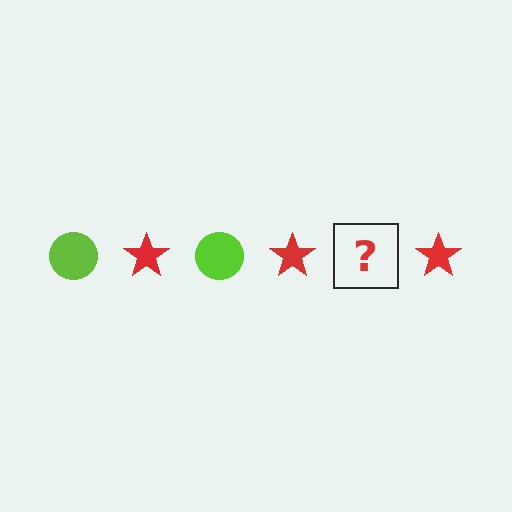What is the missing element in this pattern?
The missing element is a lime circle.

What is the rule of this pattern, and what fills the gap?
The rule is that the pattern alternates between lime circle and red star. The gap should be filled with a lime circle.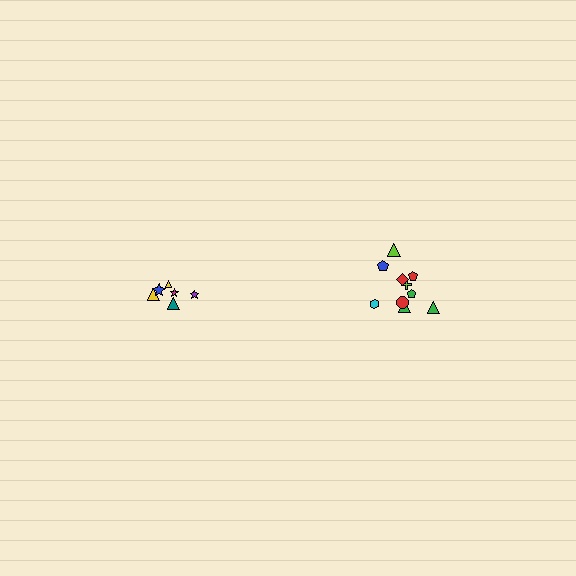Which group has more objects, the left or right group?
The right group.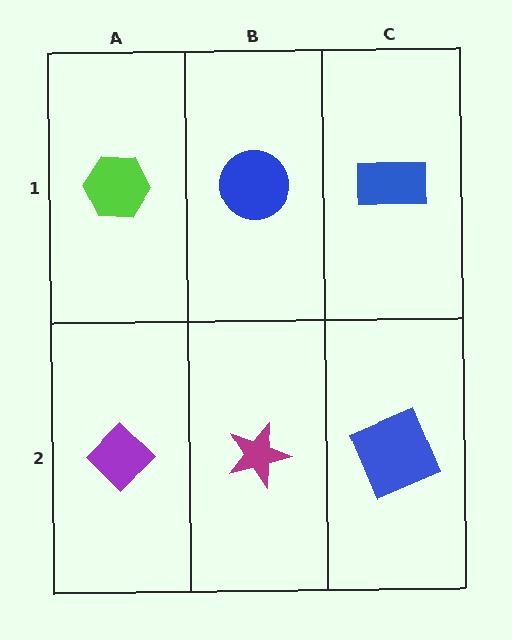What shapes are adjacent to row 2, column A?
A lime hexagon (row 1, column A), a magenta star (row 2, column B).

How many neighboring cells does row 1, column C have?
2.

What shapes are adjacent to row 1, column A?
A purple diamond (row 2, column A), a blue circle (row 1, column B).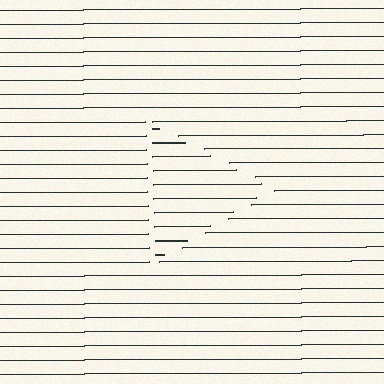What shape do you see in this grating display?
An illusory triangle. The interior of the shape contains the same grating, shifted by half a period — the contour is defined by the phase discontinuity where line-ends from the inner and outer gratings abut.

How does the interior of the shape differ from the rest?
The interior of the shape contains the same grating, shifted by half a period — the contour is defined by the phase discontinuity where line-ends from the inner and outer gratings abut.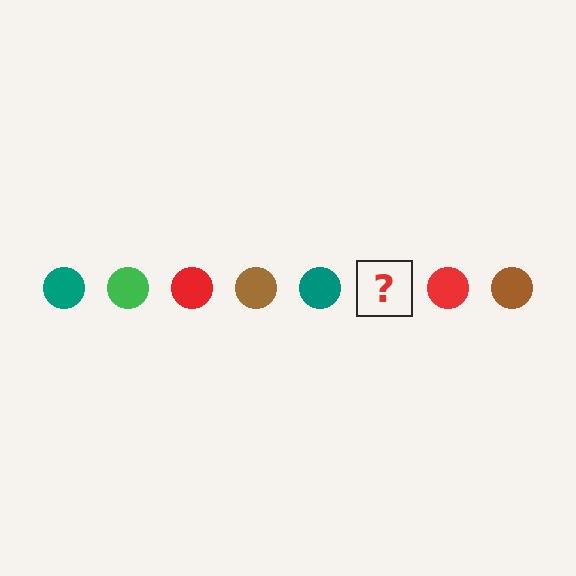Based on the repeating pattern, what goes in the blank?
The blank should be a green circle.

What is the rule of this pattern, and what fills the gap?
The rule is that the pattern cycles through teal, green, red, brown circles. The gap should be filled with a green circle.